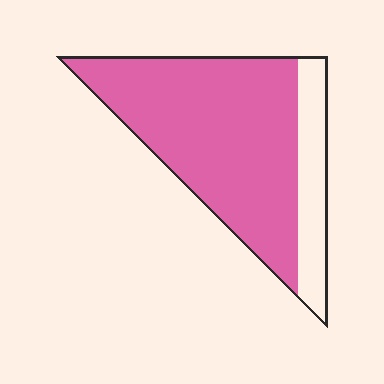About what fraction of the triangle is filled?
About four fifths (4/5).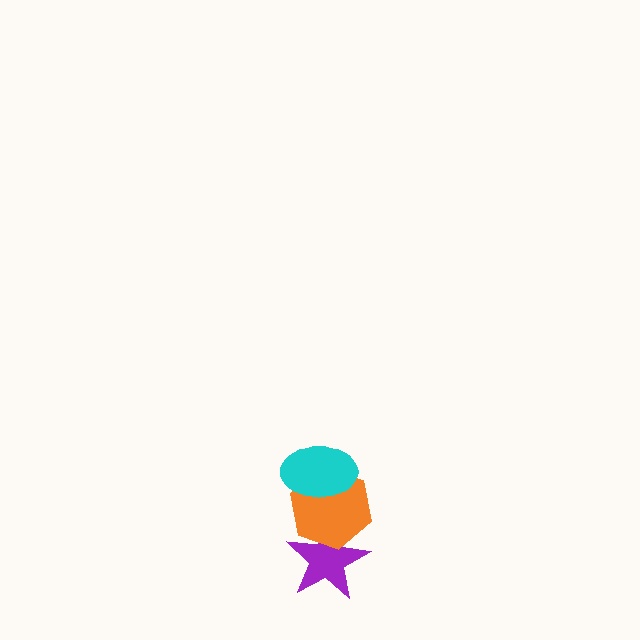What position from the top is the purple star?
The purple star is 3rd from the top.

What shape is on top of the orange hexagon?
The cyan ellipse is on top of the orange hexagon.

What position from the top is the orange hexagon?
The orange hexagon is 2nd from the top.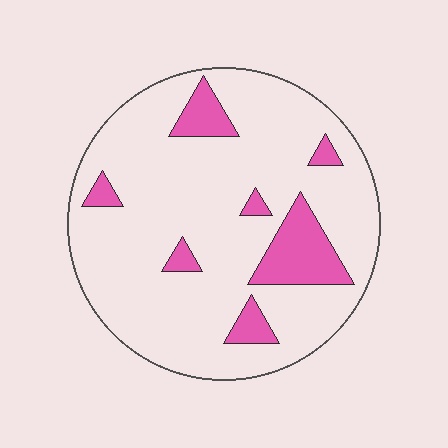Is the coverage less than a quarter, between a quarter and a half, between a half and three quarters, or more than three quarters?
Less than a quarter.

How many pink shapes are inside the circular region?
7.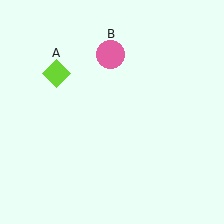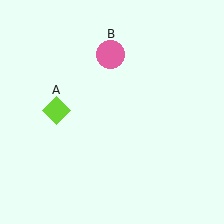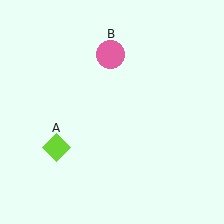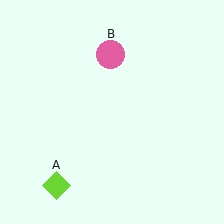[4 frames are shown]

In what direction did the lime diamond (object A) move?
The lime diamond (object A) moved down.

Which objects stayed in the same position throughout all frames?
Pink circle (object B) remained stationary.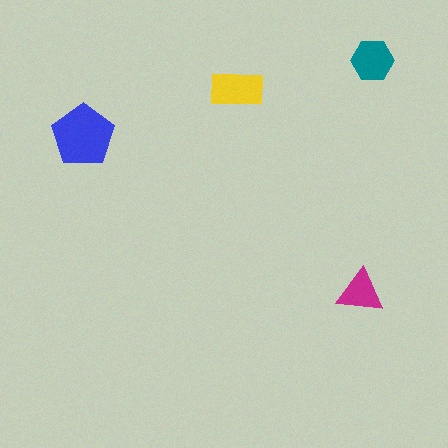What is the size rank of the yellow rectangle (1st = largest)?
2nd.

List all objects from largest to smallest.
The blue pentagon, the yellow rectangle, the teal hexagon, the magenta triangle.